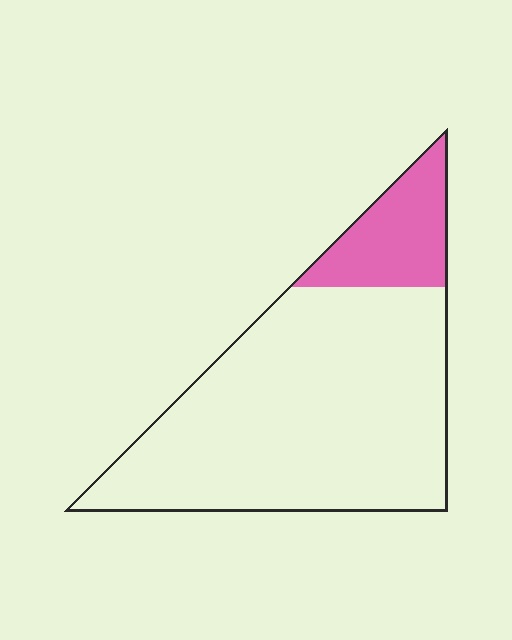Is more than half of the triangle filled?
No.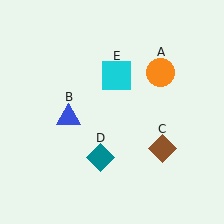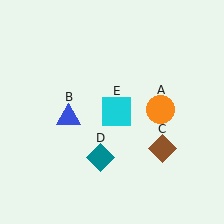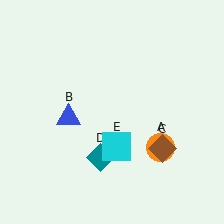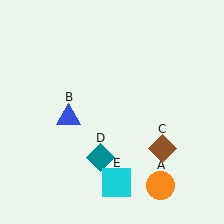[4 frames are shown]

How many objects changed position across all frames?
2 objects changed position: orange circle (object A), cyan square (object E).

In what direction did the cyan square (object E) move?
The cyan square (object E) moved down.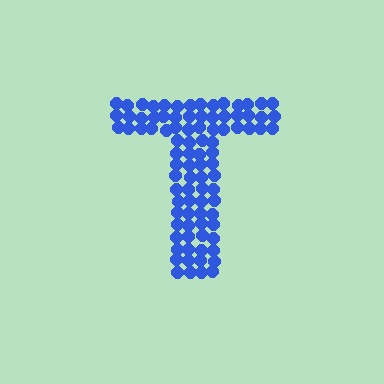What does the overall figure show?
The overall figure shows the letter T.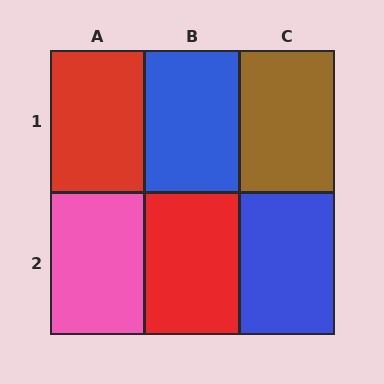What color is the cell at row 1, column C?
Brown.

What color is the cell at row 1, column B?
Blue.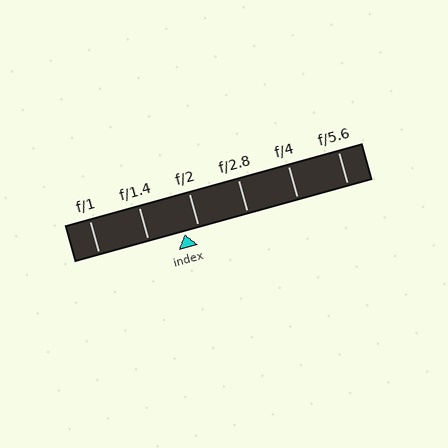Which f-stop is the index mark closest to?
The index mark is closest to f/2.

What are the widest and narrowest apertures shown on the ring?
The widest aperture shown is f/1 and the narrowest is f/5.6.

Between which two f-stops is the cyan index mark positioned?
The index mark is between f/1.4 and f/2.